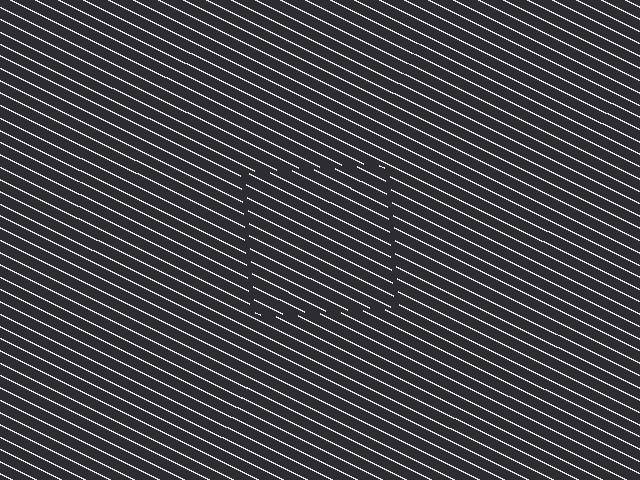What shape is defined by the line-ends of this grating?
An illusory square. The interior of the shape contains the same grating, shifted by half a period — the contour is defined by the phase discontinuity where line-ends from the inner and outer gratings abut.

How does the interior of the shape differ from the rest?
The interior of the shape contains the same grating, shifted by half a period — the contour is defined by the phase discontinuity where line-ends from the inner and outer gratings abut.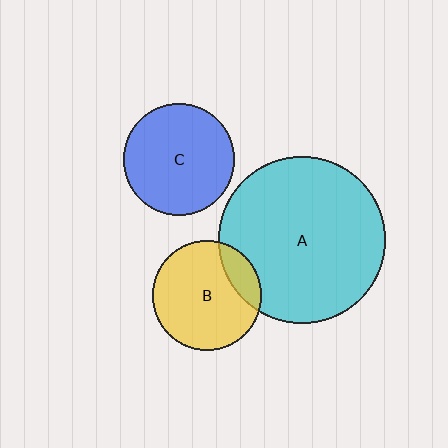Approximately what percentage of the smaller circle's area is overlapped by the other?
Approximately 15%.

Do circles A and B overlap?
Yes.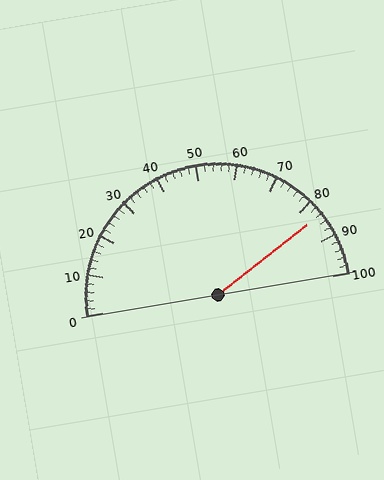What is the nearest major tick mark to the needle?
The nearest major tick mark is 80.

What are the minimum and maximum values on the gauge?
The gauge ranges from 0 to 100.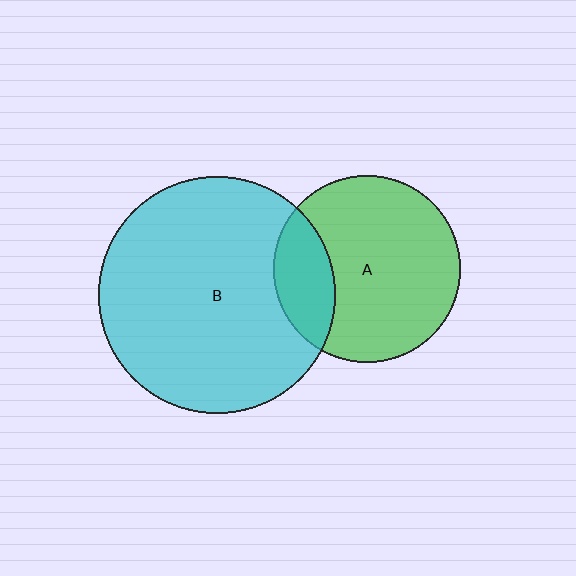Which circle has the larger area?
Circle B (cyan).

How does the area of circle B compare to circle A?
Approximately 1.6 times.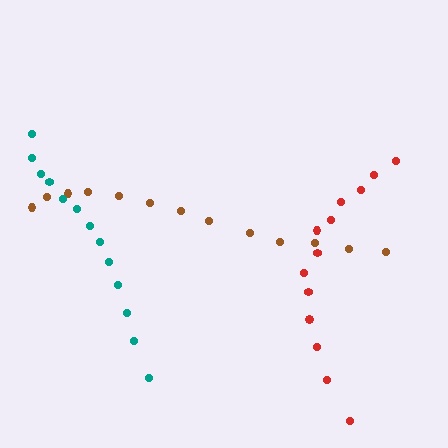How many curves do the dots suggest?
There are 3 distinct paths.